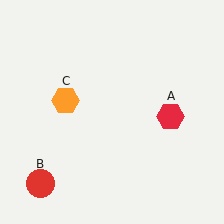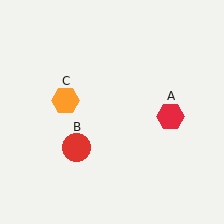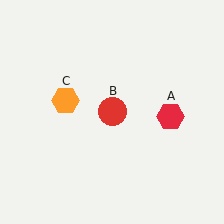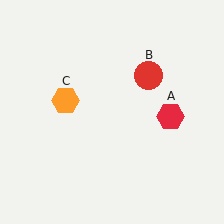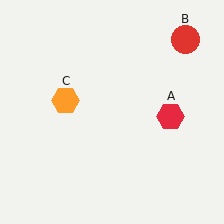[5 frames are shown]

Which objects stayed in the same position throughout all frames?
Red hexagon (object A) and orange hexagon (object C) remained stationary.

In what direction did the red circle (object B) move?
The red circle (object B) moved up and to the right.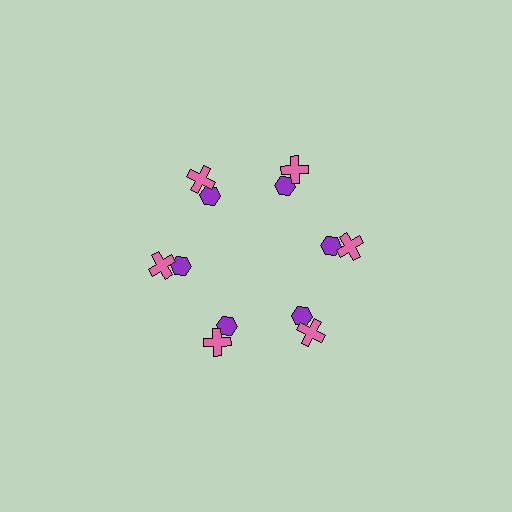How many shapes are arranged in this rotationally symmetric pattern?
There are 12 shapes, arranged in 6 groups of 2.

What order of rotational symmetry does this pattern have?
This pattern has 6-fold rotational symmetry.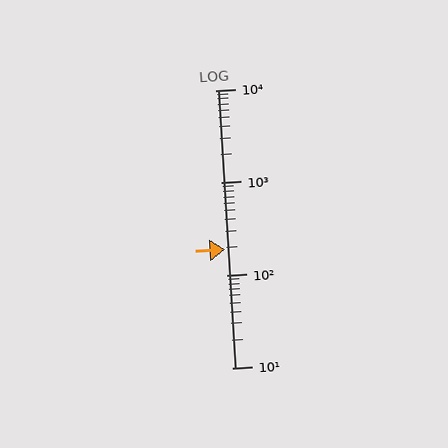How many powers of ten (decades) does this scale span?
The scale spans 3 decades, from 10 to 10000.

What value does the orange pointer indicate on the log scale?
The pointer indicates approximately 190.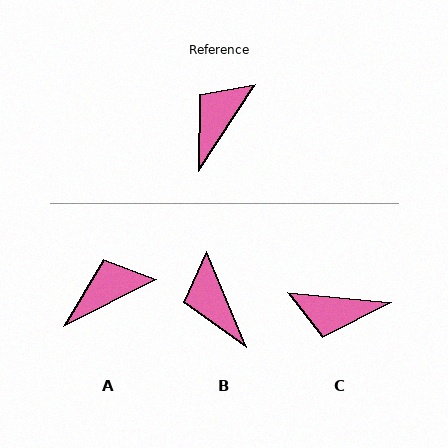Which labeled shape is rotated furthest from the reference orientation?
C, about 118 degrees away.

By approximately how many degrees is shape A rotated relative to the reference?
Approximately 31 degrees clockwise.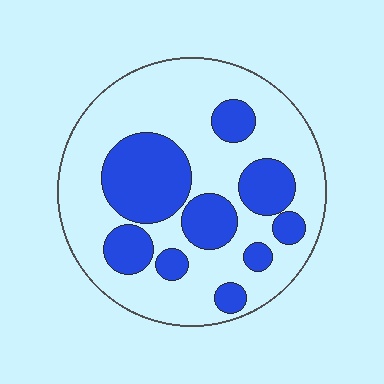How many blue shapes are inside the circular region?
9.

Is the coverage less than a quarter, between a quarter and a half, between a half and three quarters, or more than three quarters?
Between a quarter and a half.